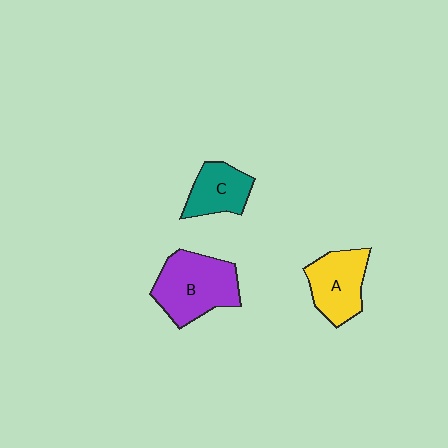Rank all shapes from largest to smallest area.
From largest to smallest: B (purple), A (yellow), C (teal).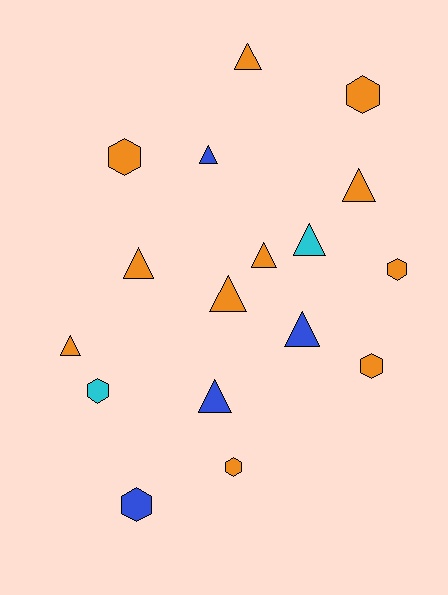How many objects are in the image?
There are 17 objects.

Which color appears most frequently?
Orange, with 11 objects.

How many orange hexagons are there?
There are 5 orange hexagons.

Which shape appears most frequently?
Triangle, with 10 objects.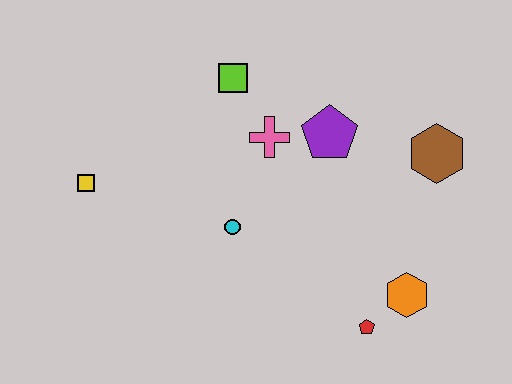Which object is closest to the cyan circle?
The pink cross is closest to the cyan circle.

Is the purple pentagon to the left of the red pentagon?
Yes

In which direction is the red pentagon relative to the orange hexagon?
The red pentagon is to the left of the orange hexagon.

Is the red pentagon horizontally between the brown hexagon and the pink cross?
Yes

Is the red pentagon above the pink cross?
No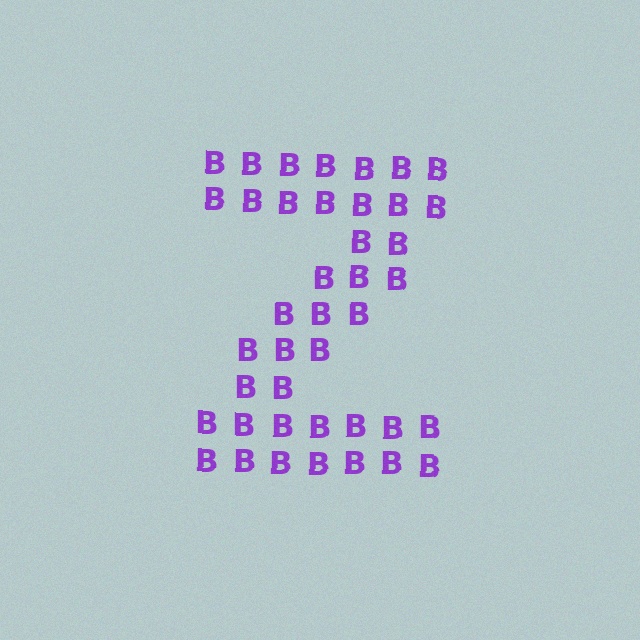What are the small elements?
The small elements are letter B's.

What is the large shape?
The large shape is the letter Z.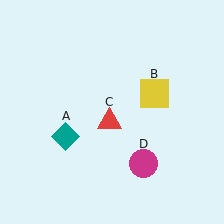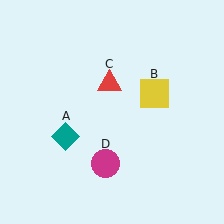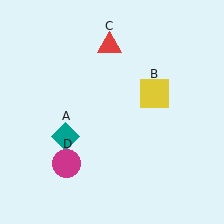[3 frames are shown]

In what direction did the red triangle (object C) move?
The red triangle (object C) moved up.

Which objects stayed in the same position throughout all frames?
Teal diamond (object A) and yellow square (object B) remained stationary.